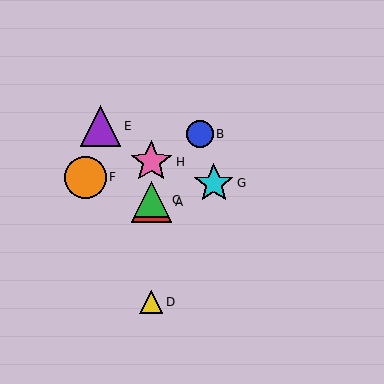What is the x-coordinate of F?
Object F is at x≈85.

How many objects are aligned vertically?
4 objects (A, C, D, H) are aligned vertically.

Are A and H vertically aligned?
Yes, both are at x≈151.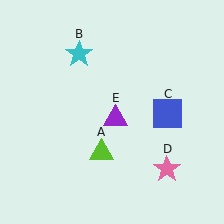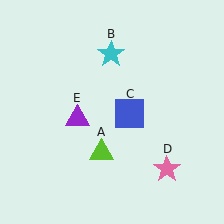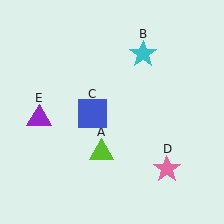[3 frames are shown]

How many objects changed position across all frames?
3 objects changed position: cyan star (object B), blue square (object C), purple triangle (object E).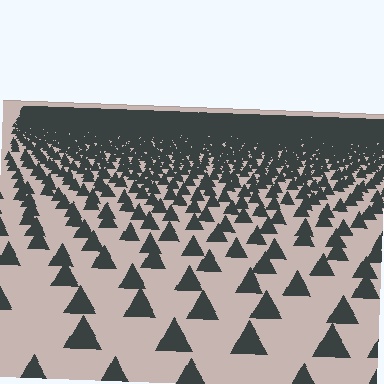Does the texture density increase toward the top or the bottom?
Density increases toward the top.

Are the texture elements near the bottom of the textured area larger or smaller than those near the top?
Larger. Near the bottom, elements are closer to the viewer and appear at a bigger on-screen size.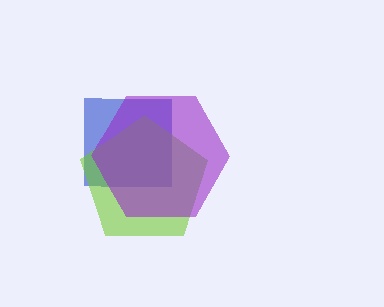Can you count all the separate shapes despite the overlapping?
Yes, there are 3 separate shapes.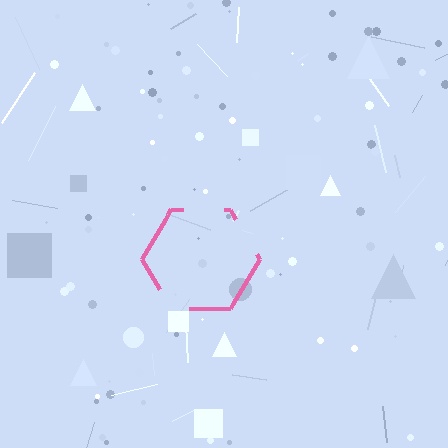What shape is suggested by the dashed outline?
The dashed outline suggests a hexagon.